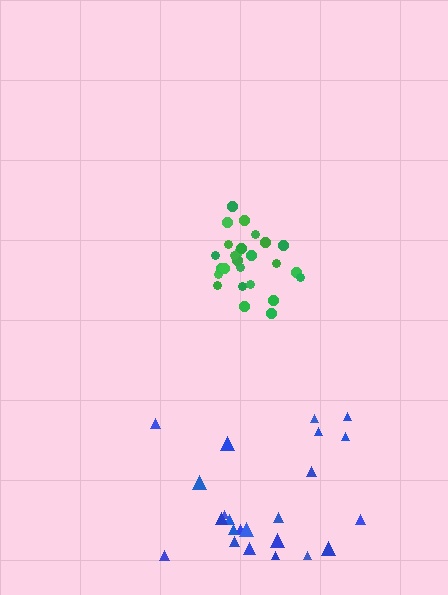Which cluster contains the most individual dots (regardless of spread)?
Green (26).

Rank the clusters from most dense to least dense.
green, blue.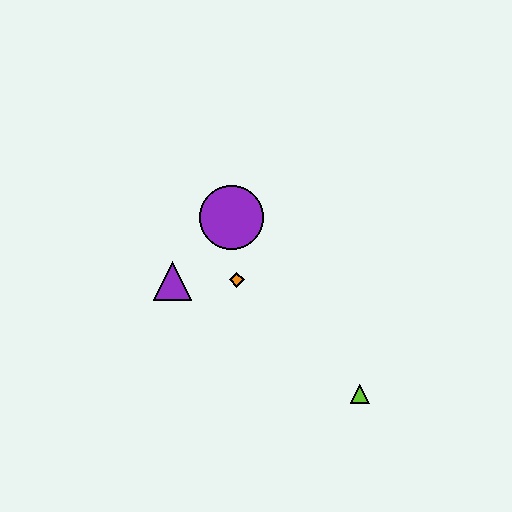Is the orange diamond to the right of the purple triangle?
Yes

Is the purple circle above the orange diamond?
Yes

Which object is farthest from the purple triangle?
The lime triangle is farthest from the purple triangle.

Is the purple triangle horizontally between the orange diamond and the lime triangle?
No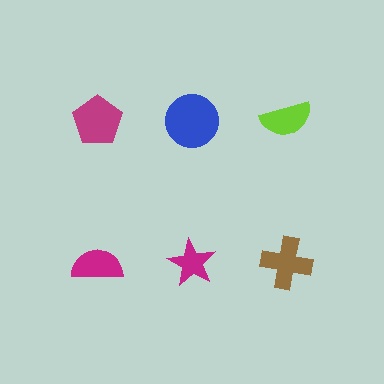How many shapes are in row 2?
3 shapes.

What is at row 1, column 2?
A blue circle.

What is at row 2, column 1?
A magenta semicircle.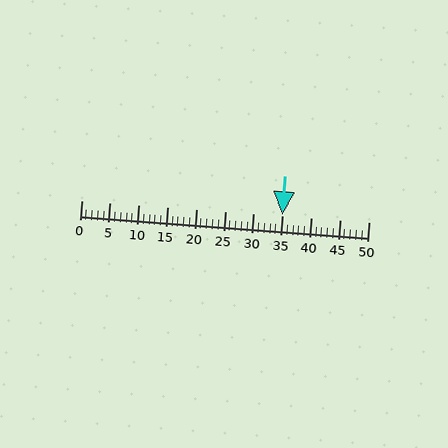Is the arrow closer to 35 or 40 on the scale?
The arrow is closer to 35.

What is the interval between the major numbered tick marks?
The major tick marks are spaced 5 units apart.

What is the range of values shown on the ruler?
The ruler shows values from 0 to 50.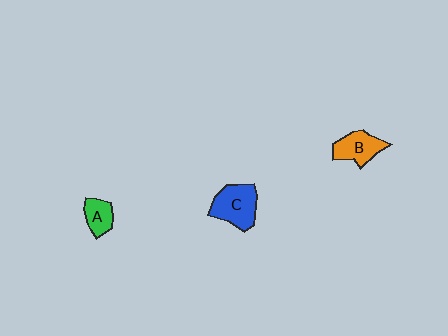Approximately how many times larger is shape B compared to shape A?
Approximately 1.4 times.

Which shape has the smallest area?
Shape A (green).